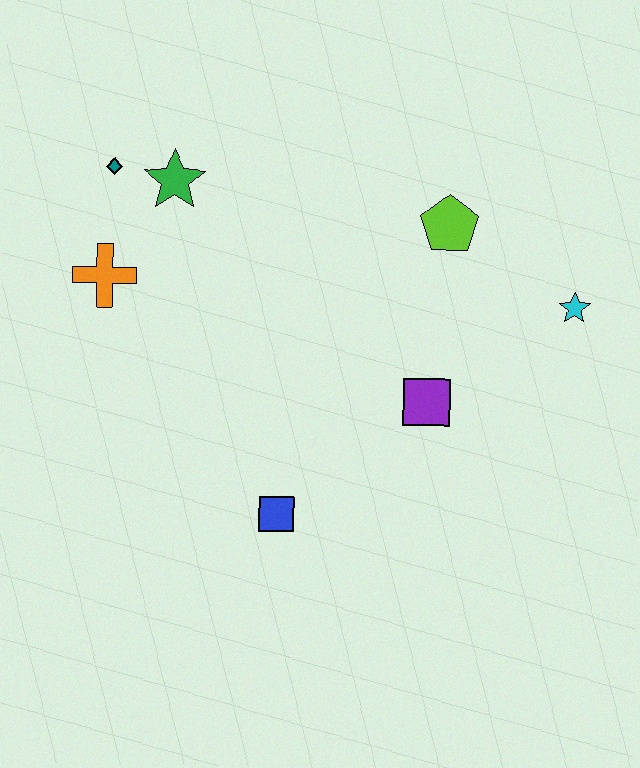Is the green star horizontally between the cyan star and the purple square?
No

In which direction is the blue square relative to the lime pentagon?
The blue square is below the lime pentagon.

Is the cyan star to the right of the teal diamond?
Yes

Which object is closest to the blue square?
The purple square is closest to the blue square.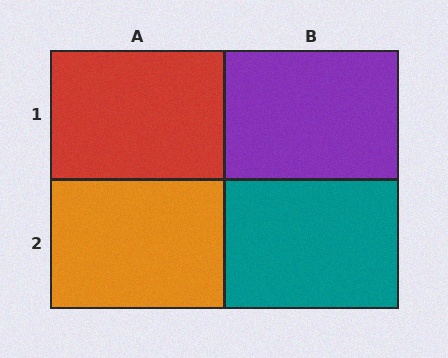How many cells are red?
1 cell is red.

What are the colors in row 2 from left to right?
Orange, teal.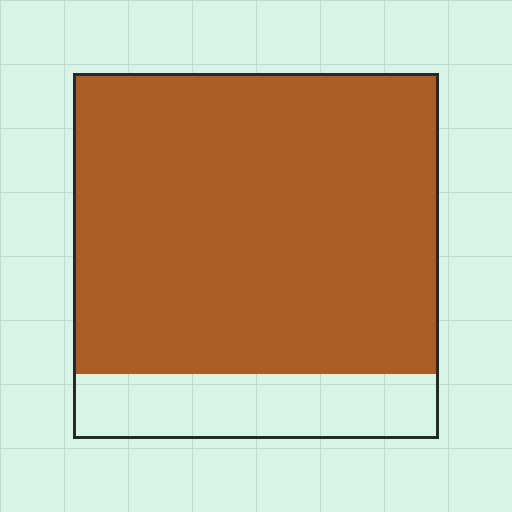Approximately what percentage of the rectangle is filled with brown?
Approximately 80%.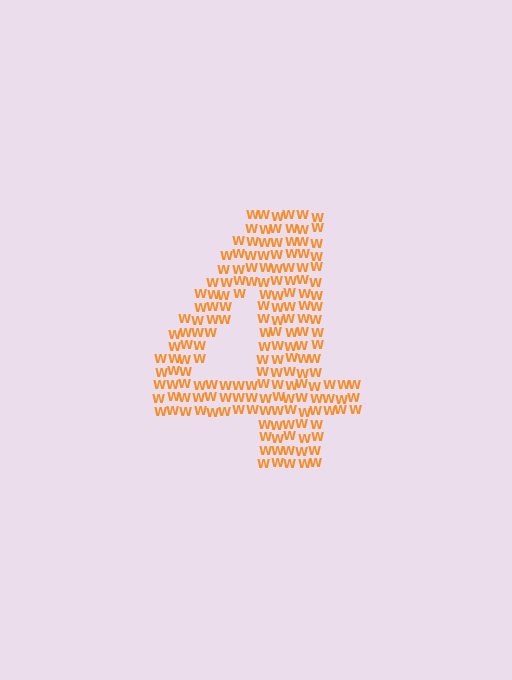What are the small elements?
The small elements are letter W's.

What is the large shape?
The large shape is the digit 4.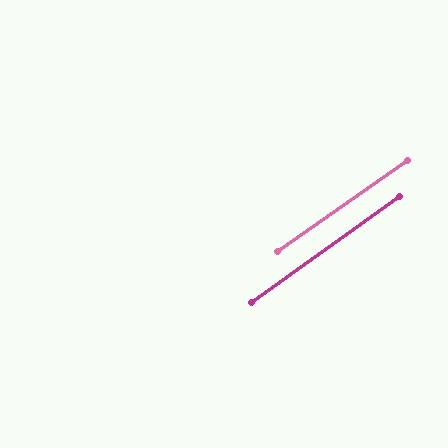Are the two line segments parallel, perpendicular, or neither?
Parallel — their directions differ by only 0.3°.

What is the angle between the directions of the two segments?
Approximately 0 degrees.